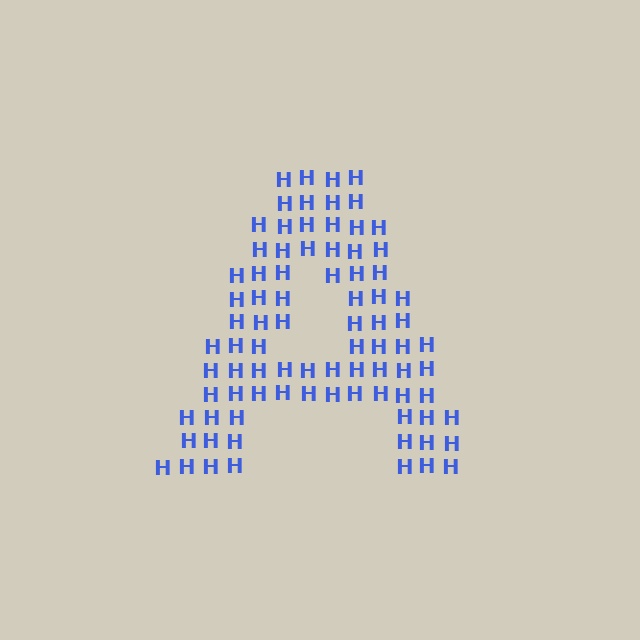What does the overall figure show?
The overall figure shows the letter A.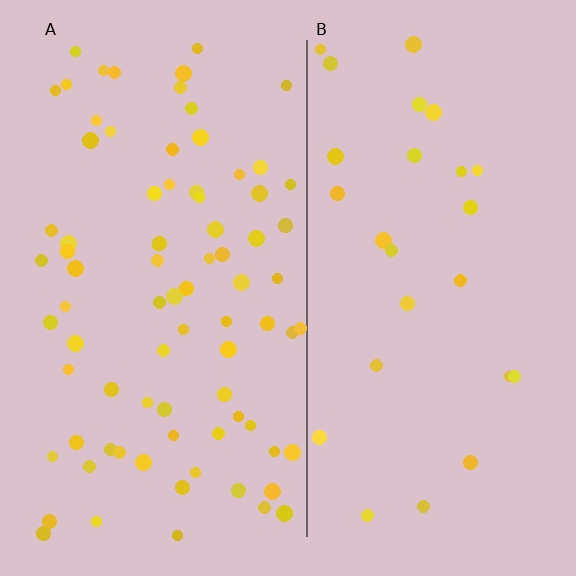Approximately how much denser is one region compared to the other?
Approximately 3.1× — region A over region B.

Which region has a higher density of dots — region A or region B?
A (the left).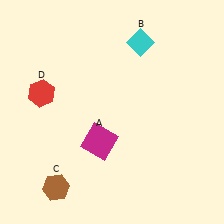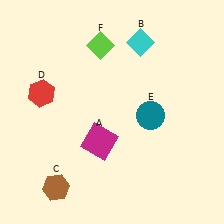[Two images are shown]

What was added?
A teal circle (E), a lime diamond (F) were added in Image 2.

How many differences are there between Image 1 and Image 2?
There are 2 differences between the two images.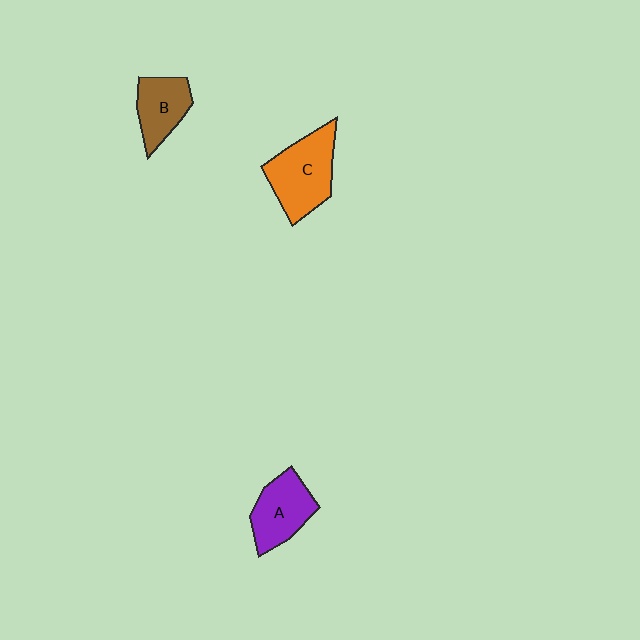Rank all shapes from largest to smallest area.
From largest to smallest: C (orange), A (purple), B (brown).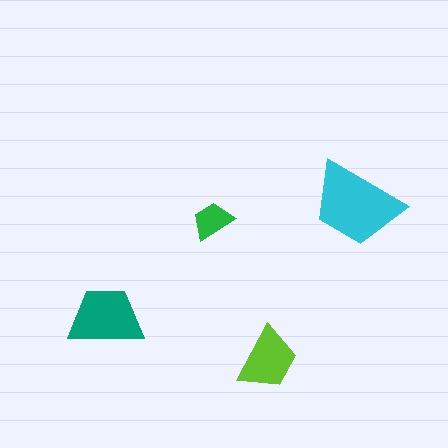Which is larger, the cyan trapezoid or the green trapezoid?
The cyan one.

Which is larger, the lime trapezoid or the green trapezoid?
The lime one.